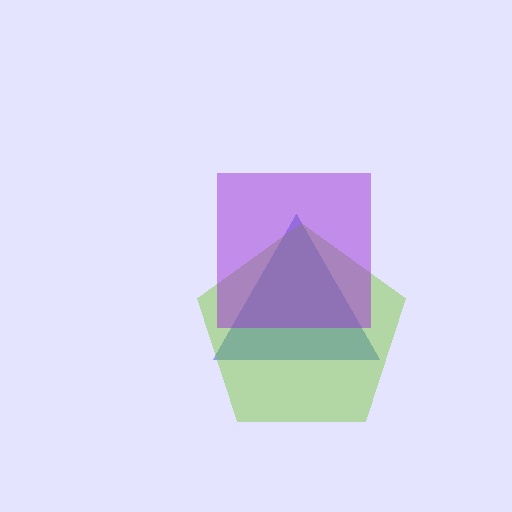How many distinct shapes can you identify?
There are 3 distinct shapes: a blue triangle, a lime pentagon, a purple square.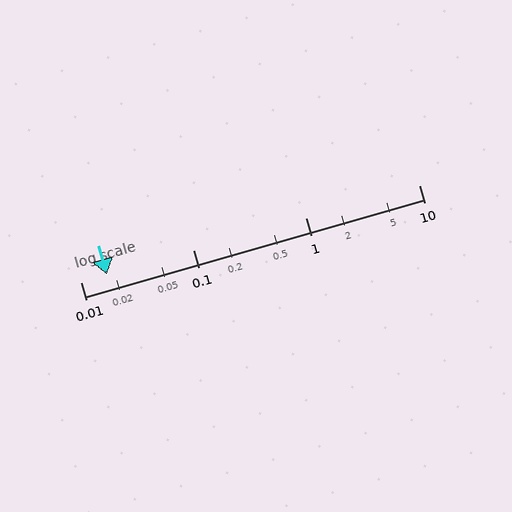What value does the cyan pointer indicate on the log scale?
The pointer indicates approximately 0.017.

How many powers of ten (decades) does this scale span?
The scale spans 3 decades, from 0.01 to 10.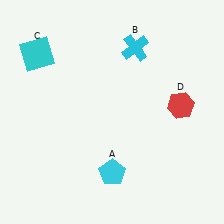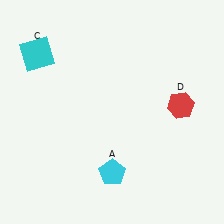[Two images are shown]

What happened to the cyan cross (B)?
The cyan cross (B) was removed in Image 2. It was in the top-right area of Image 1.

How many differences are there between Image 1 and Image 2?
There is 1 difference between the two images.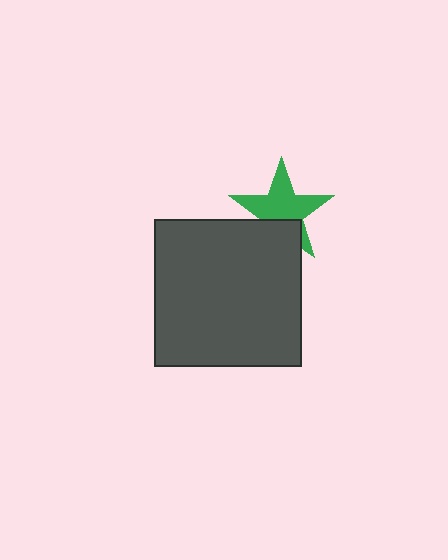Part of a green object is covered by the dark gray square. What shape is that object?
It is a star.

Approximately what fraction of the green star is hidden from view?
Roughly 30% of the green star is hidden behind the dark gray square.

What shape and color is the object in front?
The object in front is a dark gray square.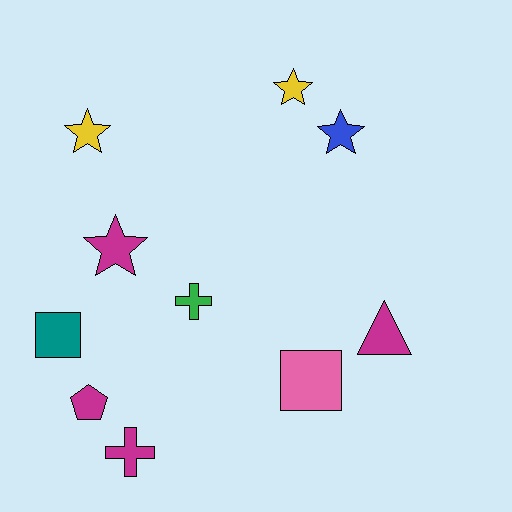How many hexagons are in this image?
There are no hexagons.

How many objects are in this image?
There are 10 objects.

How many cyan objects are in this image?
There are no cyan objects.